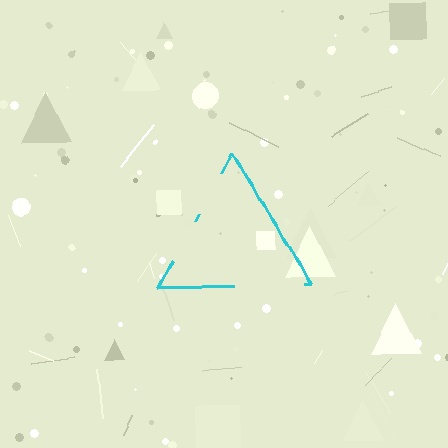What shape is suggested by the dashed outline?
The dashed outline suggests a triangle.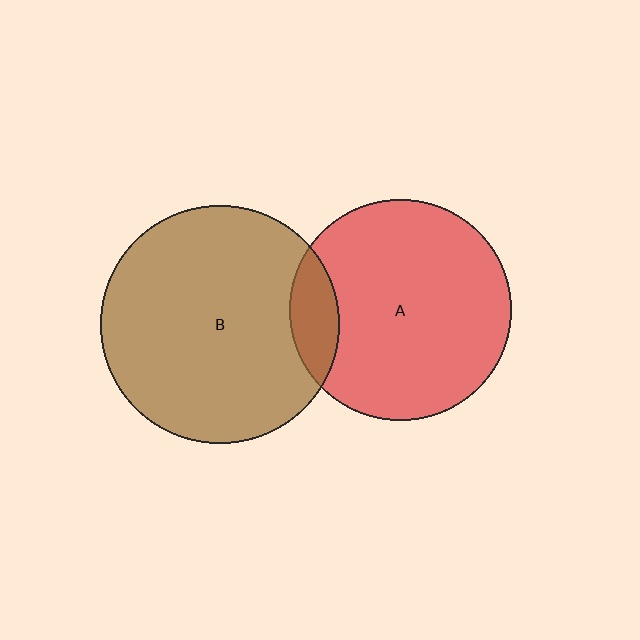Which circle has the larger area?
Circle B (brown).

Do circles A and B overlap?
Yes.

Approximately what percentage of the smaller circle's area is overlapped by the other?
Approximately 10%.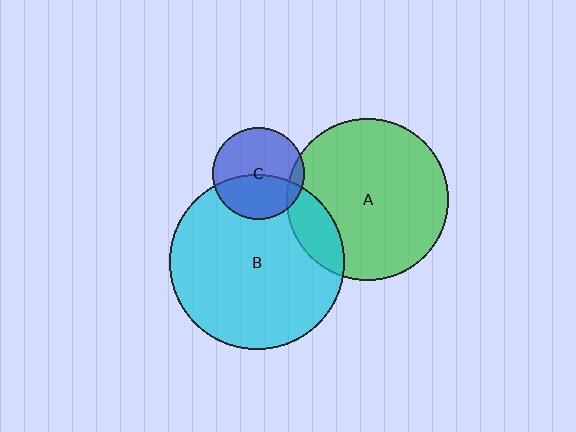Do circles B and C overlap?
Yes.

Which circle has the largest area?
Circle B (cyan).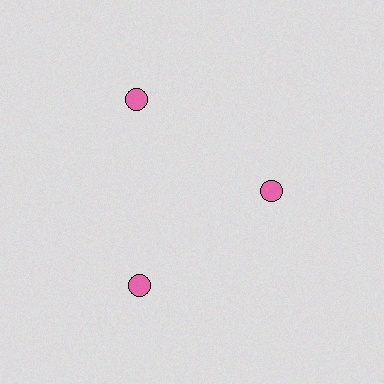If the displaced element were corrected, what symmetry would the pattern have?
It would have 3-fold rotational symmetry — the pattern would map onto itself every 120 degrees.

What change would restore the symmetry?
The symmetry would be restored by moving it outward, back onto the ring so that all 3 circles sit at equal angles and equal distance from the center.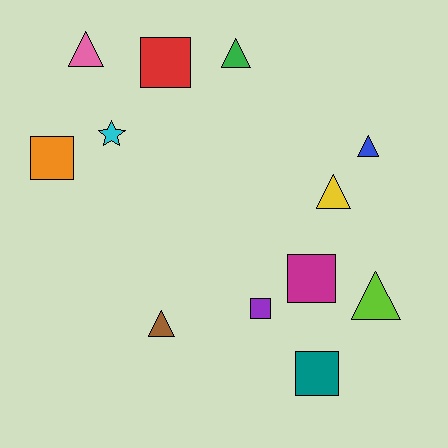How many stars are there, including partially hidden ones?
There is 1 star.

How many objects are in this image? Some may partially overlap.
There are 12 objects.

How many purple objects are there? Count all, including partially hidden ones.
There is 1 purple object.